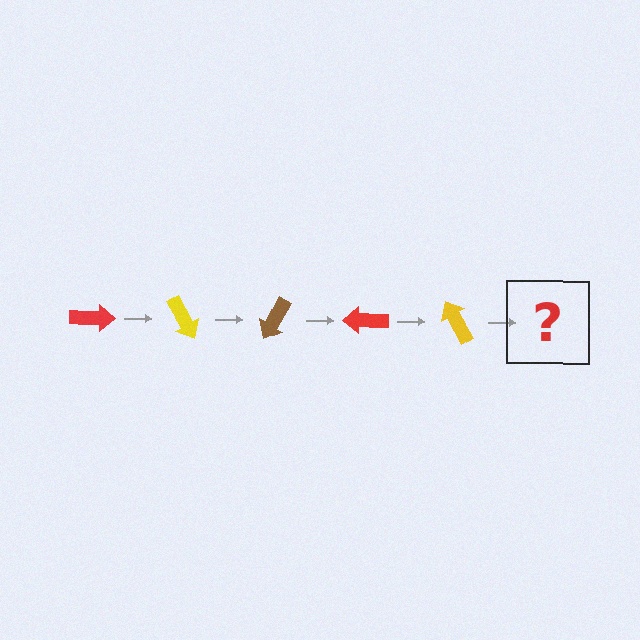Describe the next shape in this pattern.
It should be a brown arrow, rotated 300 degrees from the start.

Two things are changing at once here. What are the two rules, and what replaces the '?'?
The two rules are that it rotates 60 degrees each step and the color cycles through red, yellow, and brown. The '?' should be a brown arrow, rotated 300 degrees from the start.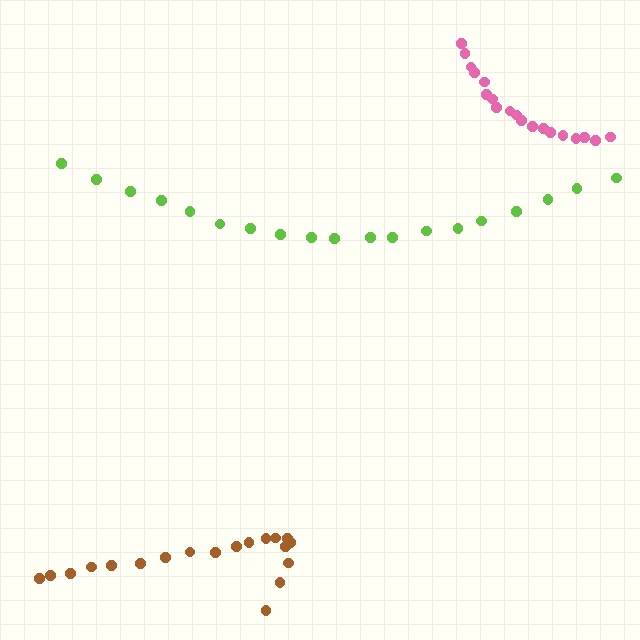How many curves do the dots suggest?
There are 3 distinct paths.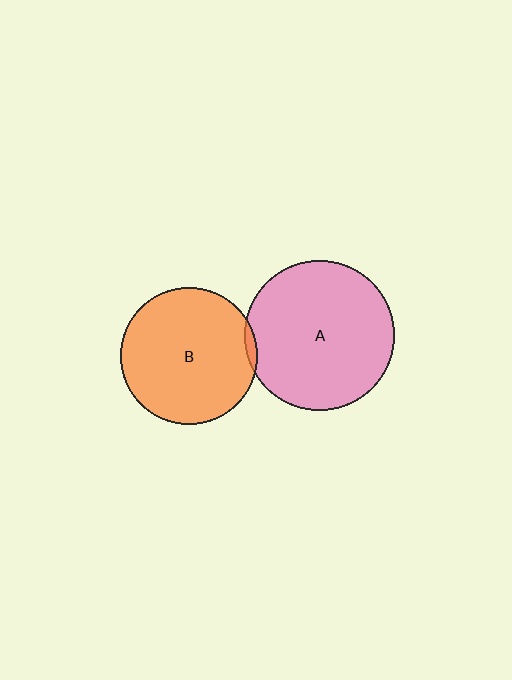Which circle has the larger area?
Circle A (pink).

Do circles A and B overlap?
Yes.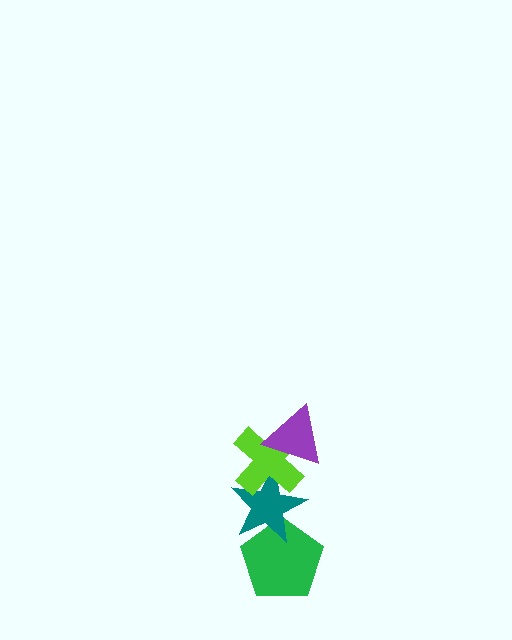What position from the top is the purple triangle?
The purple triangle is 1st from the top.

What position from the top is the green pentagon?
The green pentagon is 4th from the top.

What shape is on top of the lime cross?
The purple triangle is on top of the lime cross.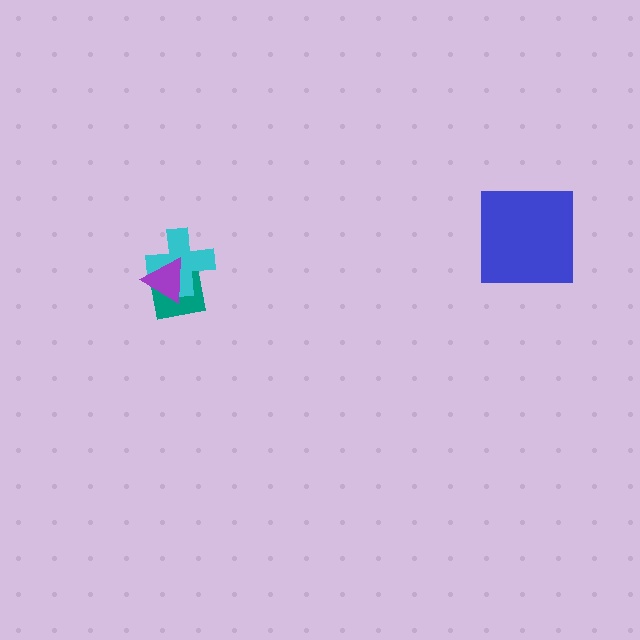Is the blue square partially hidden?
No, no other shape covers it.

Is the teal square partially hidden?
Yes, it is partially covered by another shape.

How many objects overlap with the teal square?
2 objects overlap with the teal square.